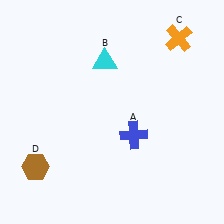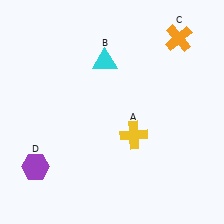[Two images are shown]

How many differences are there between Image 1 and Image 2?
There are 2 differences between the two images.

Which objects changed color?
A changed from blue to yellow. D changed from brown to purple.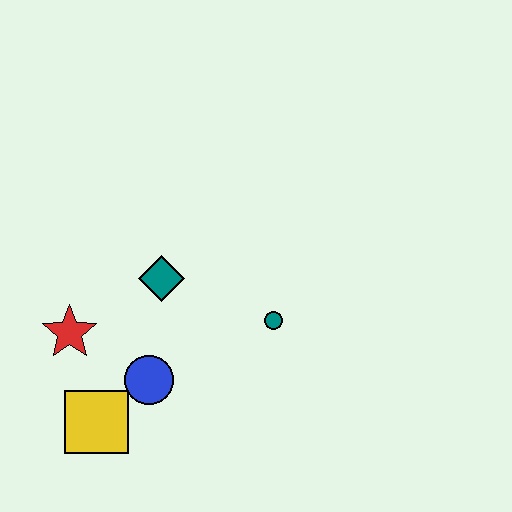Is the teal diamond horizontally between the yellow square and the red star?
No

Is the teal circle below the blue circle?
No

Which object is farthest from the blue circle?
The teal circle is farthest from the blue circle.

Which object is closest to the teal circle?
The teal diamond is closest to the teal circle.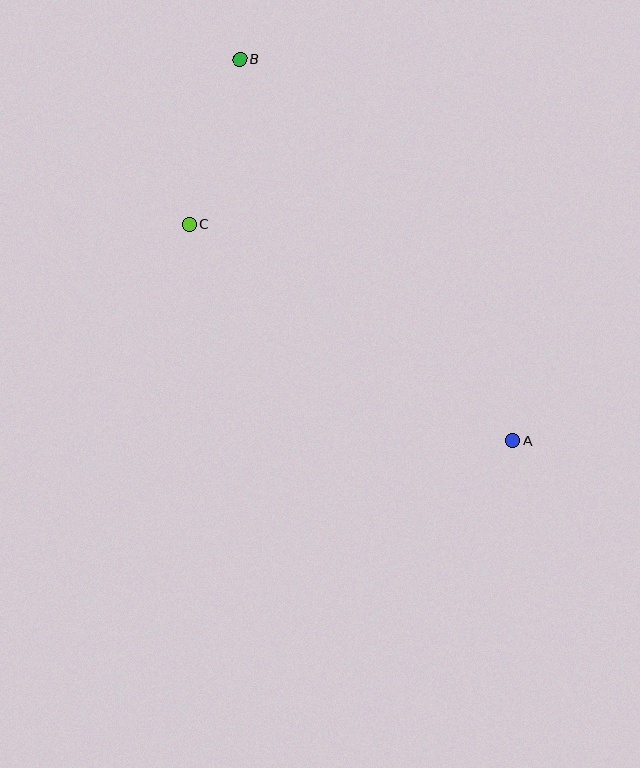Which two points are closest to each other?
Points B and C are closest to each other.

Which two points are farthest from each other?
Points A and B are farthest from each other.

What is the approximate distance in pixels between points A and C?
The distance between A and C is approximately 390 pixels.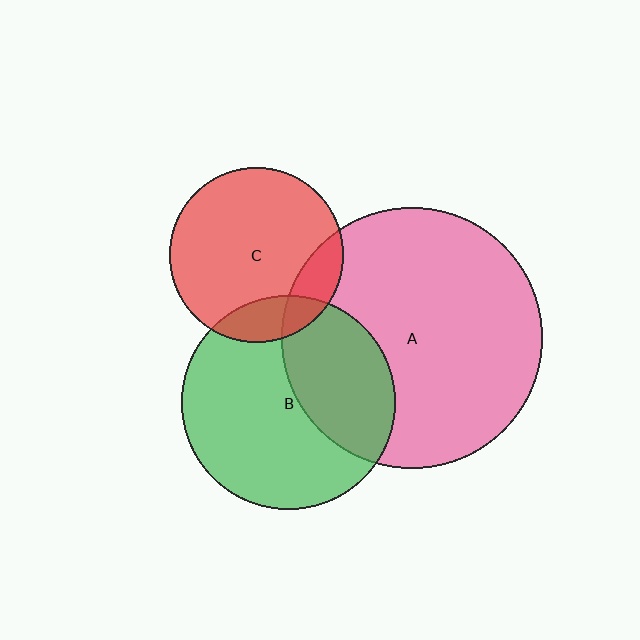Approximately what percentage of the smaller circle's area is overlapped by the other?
Approximately 15%.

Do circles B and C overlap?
Yes.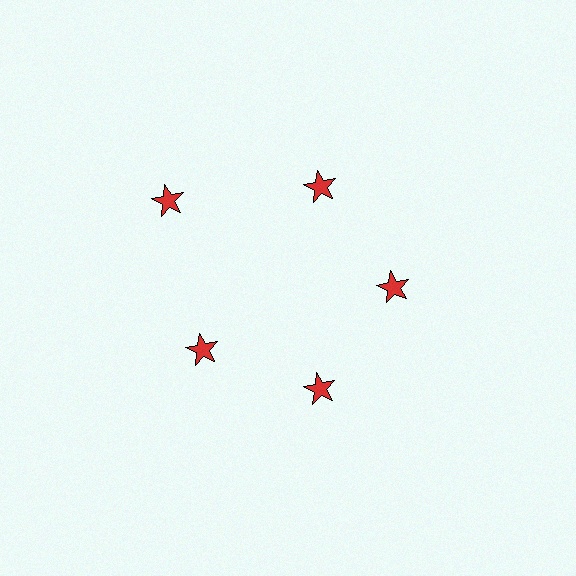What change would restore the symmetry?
The symmetry would be restored by moving it inward, back onto the ring so that all 5 stars sit at equal angles and equal distance from the center.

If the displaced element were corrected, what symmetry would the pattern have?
It would have 5-fold rotational symmetry — the pattern would map onto itself every 72 degrees.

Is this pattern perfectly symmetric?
No. The 5 red stars are arranged in a ring, but one element near the 10 o'clock position is pushed outward from the center, breaking the 5-fold rotational symmetry.